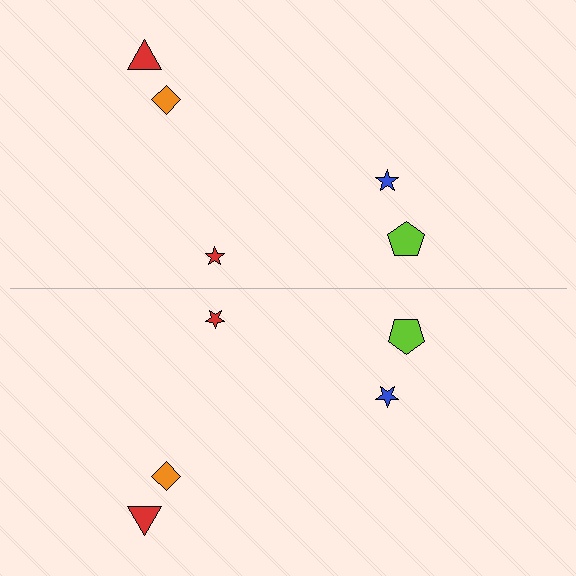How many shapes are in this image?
There are 10 shapes in this image.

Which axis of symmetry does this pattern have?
The pattern has a horizontal axis of symmetry running through the center of the image.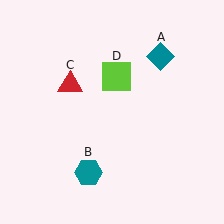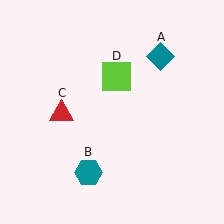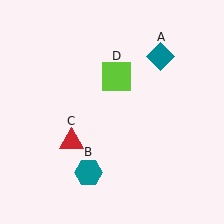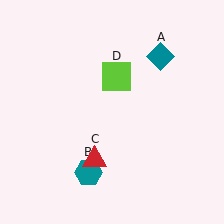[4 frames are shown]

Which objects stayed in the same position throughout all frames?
Teal diamond (object A) and teal hexagon (object B) and lime square (object D) remained stationary.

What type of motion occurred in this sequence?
The red triangle (object C) rotated counterclockwise around the center of the scene.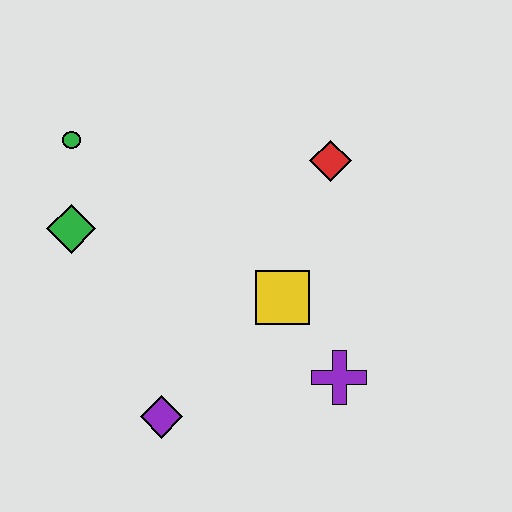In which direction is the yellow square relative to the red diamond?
The yellow square is below the red diamond.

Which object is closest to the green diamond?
The green circle is closest to the green diamond.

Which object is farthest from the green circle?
The purple cross is farthest from the green circle.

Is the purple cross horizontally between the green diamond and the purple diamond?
No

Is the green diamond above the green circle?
No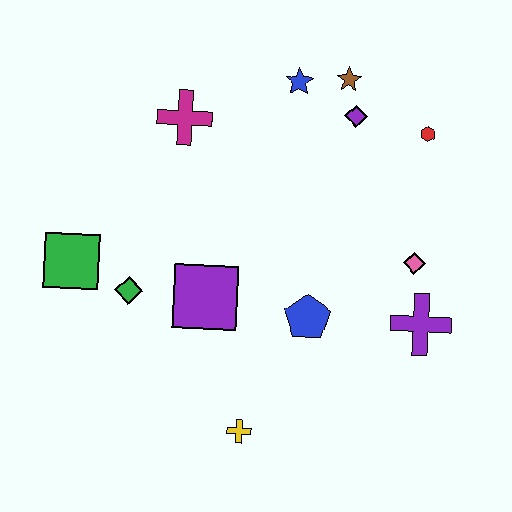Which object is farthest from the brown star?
The yellow cross is farthest from the brown star.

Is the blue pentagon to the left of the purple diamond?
Yes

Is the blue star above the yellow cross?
Yes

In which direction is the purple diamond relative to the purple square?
The purple diamond is above the purple square.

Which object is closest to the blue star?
The brown star is closest to the blue star.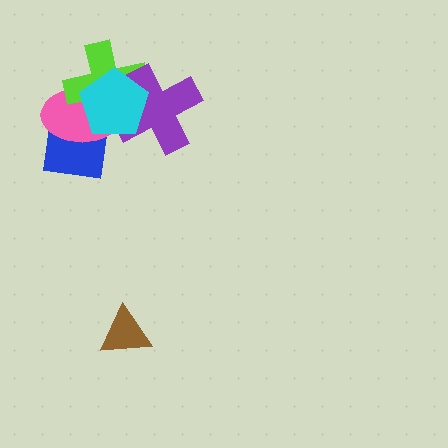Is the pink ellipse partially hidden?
Yes, it is partially covered by another shape.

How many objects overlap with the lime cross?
3 objects overlap with the lime cross.